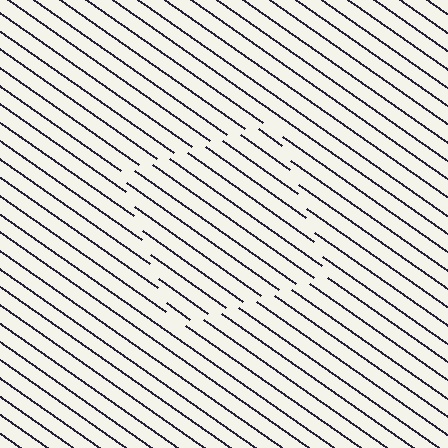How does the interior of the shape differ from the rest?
The interior of the shape contains the same grating, shifted by half a period — the contour is defined by the phase discontinuity where line-ends from the inner and outer gratings abut.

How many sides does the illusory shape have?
4 sides — the line-ends trace a square.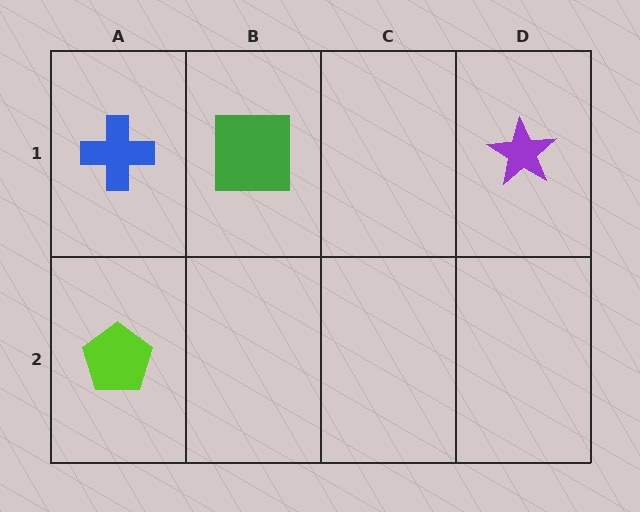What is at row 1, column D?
A purple star.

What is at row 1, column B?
A green square.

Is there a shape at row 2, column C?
No, that cell is empty.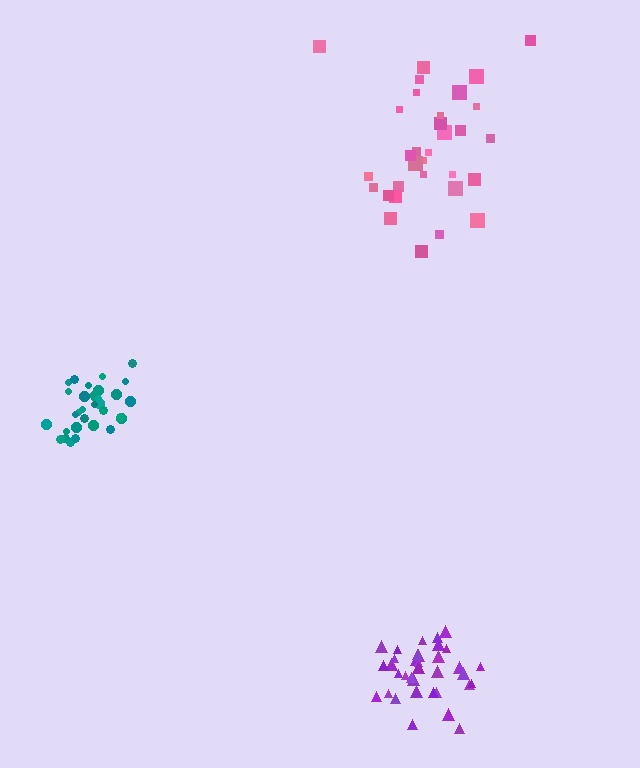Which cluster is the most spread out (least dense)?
Pink.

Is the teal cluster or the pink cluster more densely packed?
Teal.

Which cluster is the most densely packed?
Teal.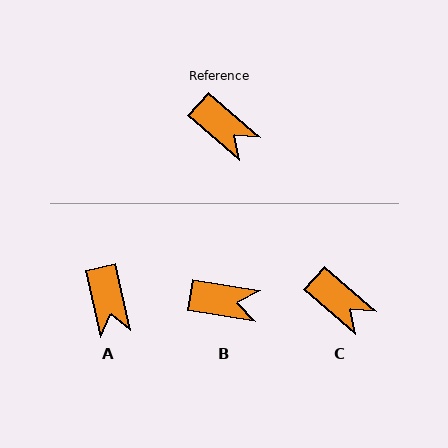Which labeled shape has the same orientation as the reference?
C.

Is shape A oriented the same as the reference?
No, it is off by about 37 degrees.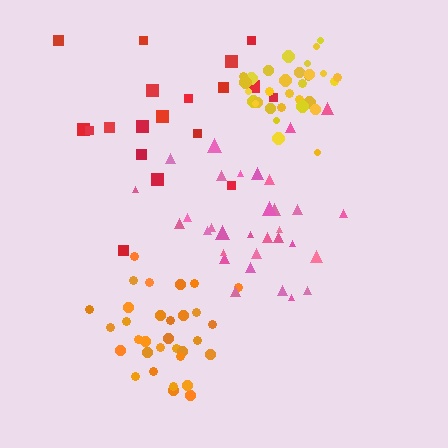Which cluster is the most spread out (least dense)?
Red.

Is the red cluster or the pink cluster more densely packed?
Pink.